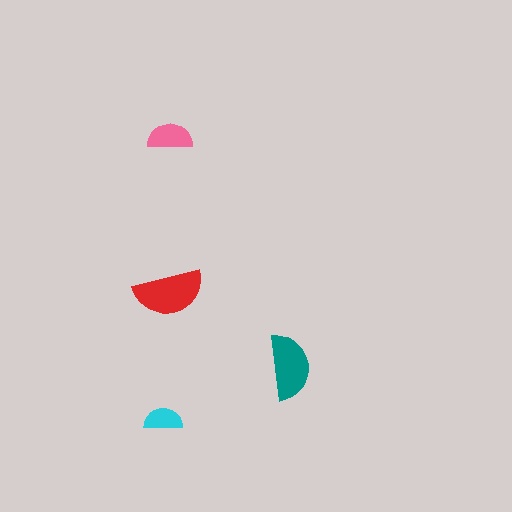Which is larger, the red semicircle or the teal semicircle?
The red one.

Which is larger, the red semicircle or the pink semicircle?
The red one.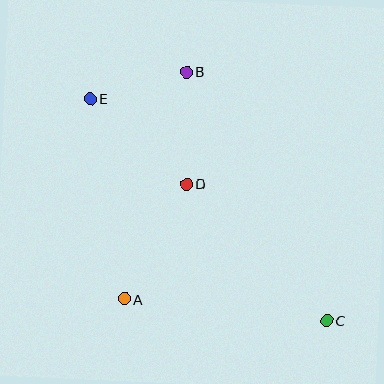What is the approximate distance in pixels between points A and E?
The distance between A and E is approximately 203 pixels.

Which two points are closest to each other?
Points B and E are closest to each other.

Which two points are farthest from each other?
Points C and E are farthest from each other.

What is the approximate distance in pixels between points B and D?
The distance between B and D is approximately 112 pixels.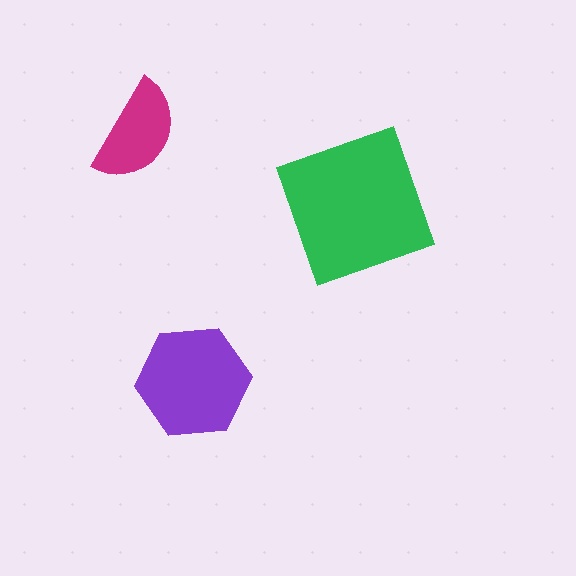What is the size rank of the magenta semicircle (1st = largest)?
3rd.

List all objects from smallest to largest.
The magenta semicircle, the purple hexagon, the green square.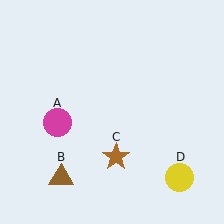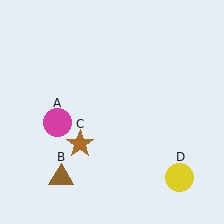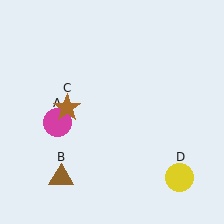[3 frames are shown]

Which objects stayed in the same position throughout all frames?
Magenta circle (object A) and brown triangle (object B) and yellow circle (object D) remained stationary.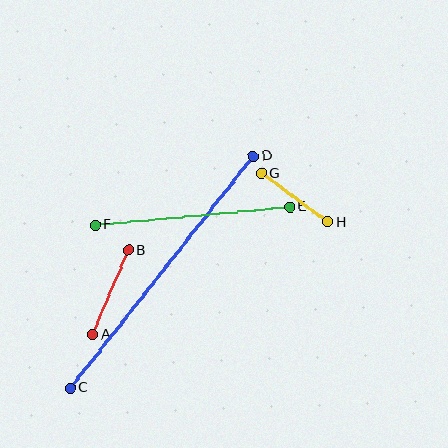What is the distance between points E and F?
The distance is approximately 195 pixels.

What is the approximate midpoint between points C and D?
The midpoint is at approximately (162, 272) pixels.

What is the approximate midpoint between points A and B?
The midpoint is at approximately (110, 292) pixels.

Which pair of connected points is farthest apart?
Points C and D are farthest apart.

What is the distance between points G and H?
The distance is approximately 82 pixels.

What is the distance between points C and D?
The distance is approximately 296 pixels.